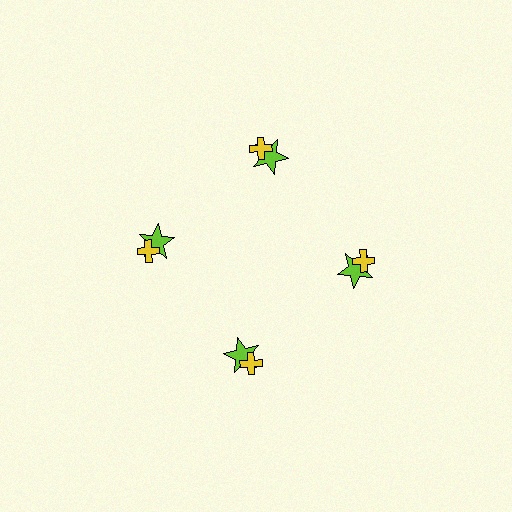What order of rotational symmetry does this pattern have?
This pattern has 4-fold rotational symmetry.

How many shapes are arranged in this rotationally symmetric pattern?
There are 8 shapes, arranged in 4 groups of 2.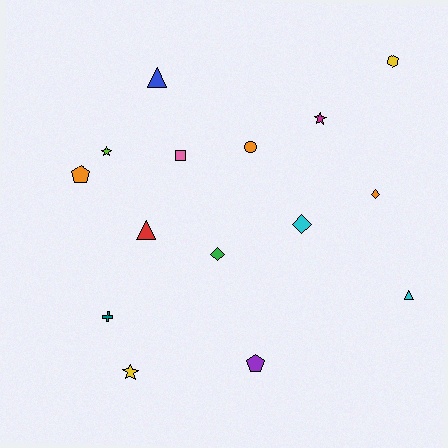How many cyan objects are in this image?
There are 2 cyan objects.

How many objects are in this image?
There are 15 objects.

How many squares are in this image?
There is 1 square.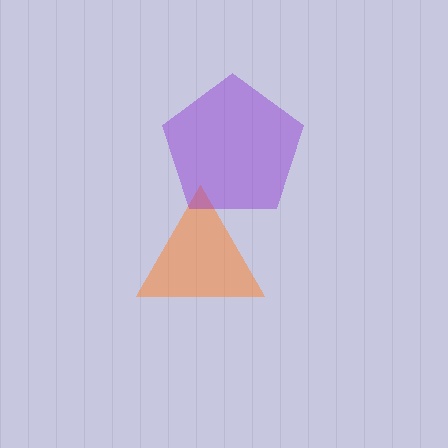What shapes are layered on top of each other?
The layered shapes are: an orange triangle, a purple pentagon.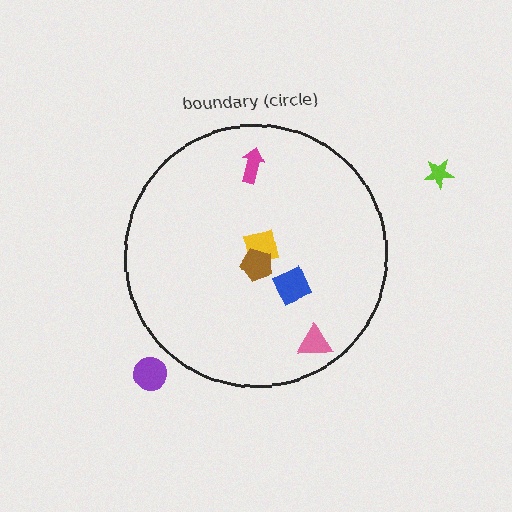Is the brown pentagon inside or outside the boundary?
Inside.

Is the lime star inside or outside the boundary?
Outside.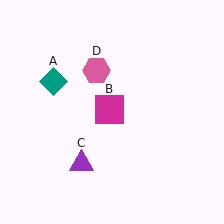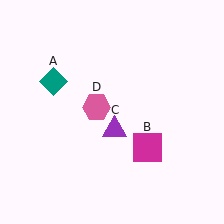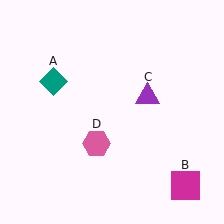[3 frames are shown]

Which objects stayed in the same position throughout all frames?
Teal diamond (object A) remained stationary.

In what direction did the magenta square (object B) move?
The magenta square (object B) moved down and to the right.